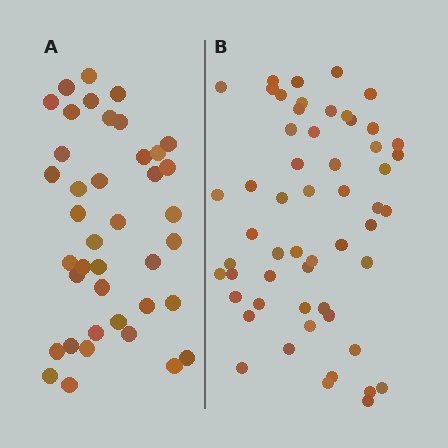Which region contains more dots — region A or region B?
Region B (the right region) has more dots.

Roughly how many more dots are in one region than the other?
Region B has approximately 15 more dots than region A.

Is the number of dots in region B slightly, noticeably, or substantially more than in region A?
Region B has noticeably more, but not dramatically so. The ratio is roughly 1.4 to 1.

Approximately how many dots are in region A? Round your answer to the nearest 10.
About 40 dots.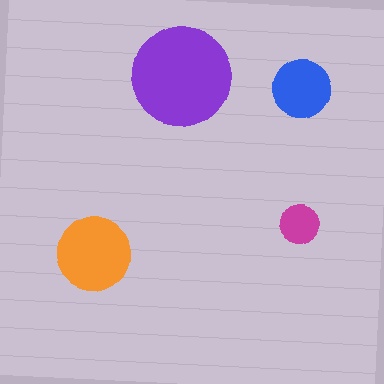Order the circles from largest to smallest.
the purple one, the orange one, the blue one, the magenta one.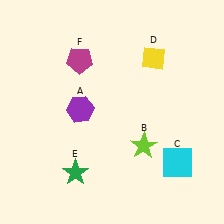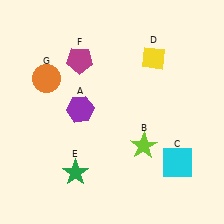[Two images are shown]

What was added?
An orange circle (G) was added in Image 2.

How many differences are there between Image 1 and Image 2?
There is 1 difference between the two images.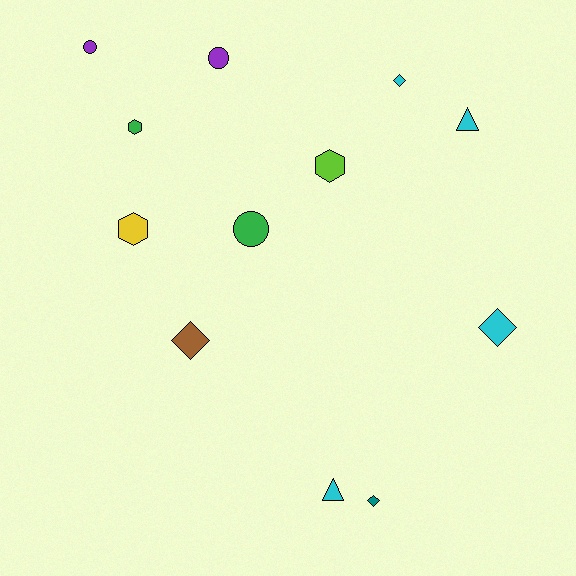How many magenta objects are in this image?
There are no magenta objects.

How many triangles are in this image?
There are 2 triangles.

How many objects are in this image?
There are 12 objects.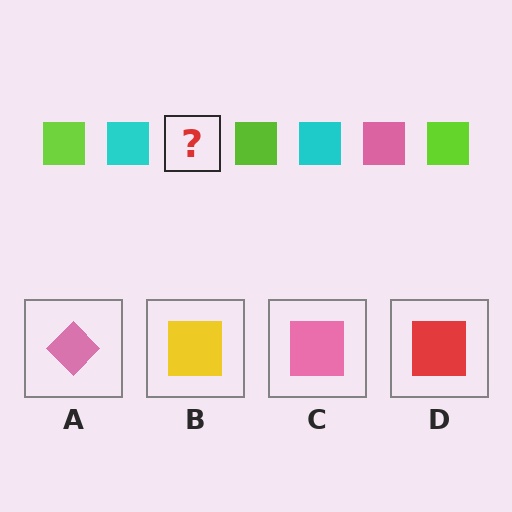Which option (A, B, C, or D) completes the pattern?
C.